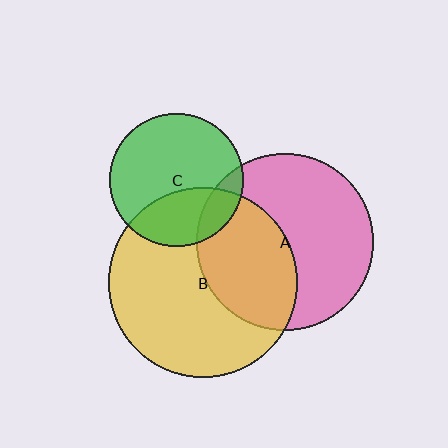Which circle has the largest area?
Circle B (yellow).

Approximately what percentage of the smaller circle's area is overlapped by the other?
Approximately 35%.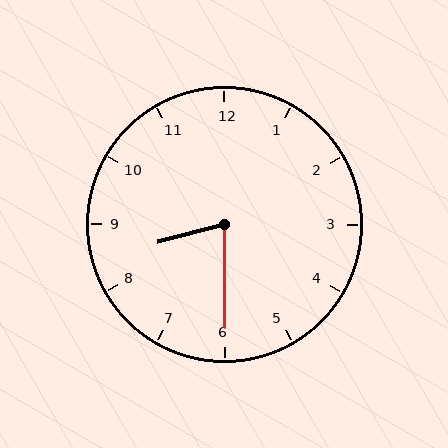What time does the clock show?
8:30.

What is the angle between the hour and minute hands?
Approximately 75 degrees.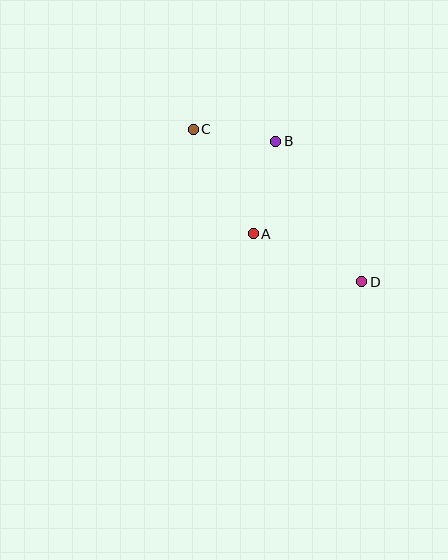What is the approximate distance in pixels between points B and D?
The distance between B and D is approximately 165 pixels.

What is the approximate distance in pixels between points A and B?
The distance between A and B is approximately 95 pixels.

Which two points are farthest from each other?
Points C and D are farthest from each other.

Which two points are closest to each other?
Points B and C are closest to each other.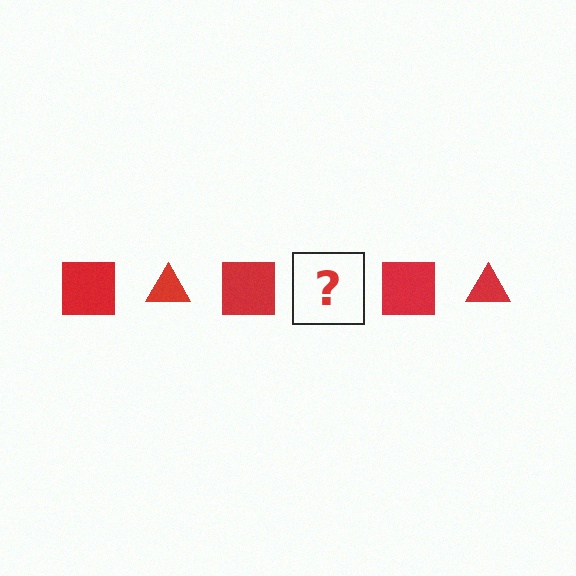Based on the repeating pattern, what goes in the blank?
The blank should be a red triangle.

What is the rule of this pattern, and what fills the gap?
The rule is that the pattern cycles through square, triangle shapes in red. The gap should be filled with a red triangle.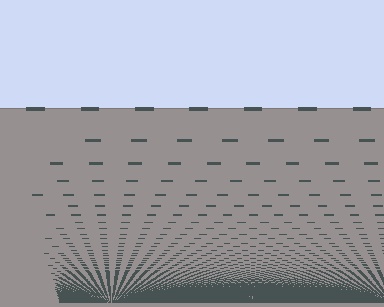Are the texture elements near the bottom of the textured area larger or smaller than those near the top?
Smaller. The gradient is inverted — elements near the bottom are smaller and denser.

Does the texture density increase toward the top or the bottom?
Density increases toward the bottom.